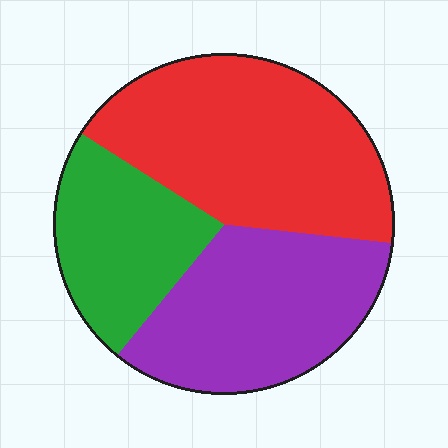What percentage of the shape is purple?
Purple covers roughly 35% of the shape.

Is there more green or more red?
Red.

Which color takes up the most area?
Red, at roughly 45%.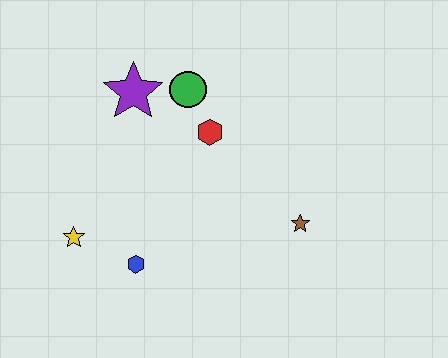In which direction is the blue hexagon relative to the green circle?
The blue hexagon is below the green circle.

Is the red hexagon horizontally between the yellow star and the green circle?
No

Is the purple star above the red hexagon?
Yes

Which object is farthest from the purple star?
The brown star is farthest from the purple star.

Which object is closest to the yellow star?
The blue hexagon is closest to the yellow star.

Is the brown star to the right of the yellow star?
Yes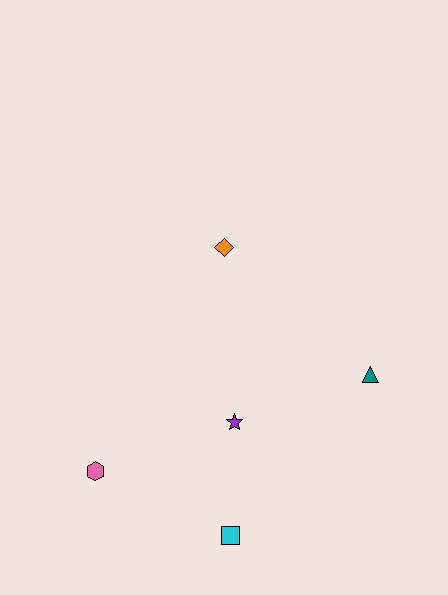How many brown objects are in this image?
There are no brown objects.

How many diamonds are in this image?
There is 1 diamond.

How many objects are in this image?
There are 5 objects.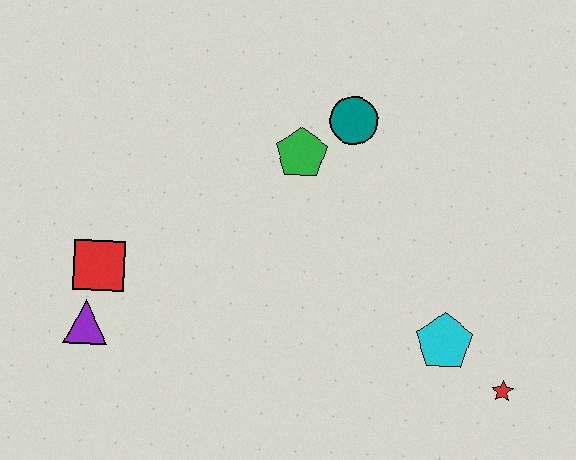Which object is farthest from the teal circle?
The purple triangle is farthest from the teal circle.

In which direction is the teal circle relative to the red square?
The teal circle is to the right of the red square.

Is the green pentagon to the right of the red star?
No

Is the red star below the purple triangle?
Yes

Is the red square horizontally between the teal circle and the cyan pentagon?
No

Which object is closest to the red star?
The cyan pentagon is closest to the red star.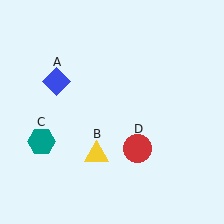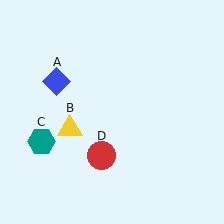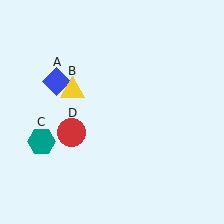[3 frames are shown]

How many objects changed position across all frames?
2 objects changed position: yellow triangle (object B), red circle (object D).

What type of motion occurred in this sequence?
The yellow triangle (object B), red circle (object D) rotated clockwise around the center of the scene.